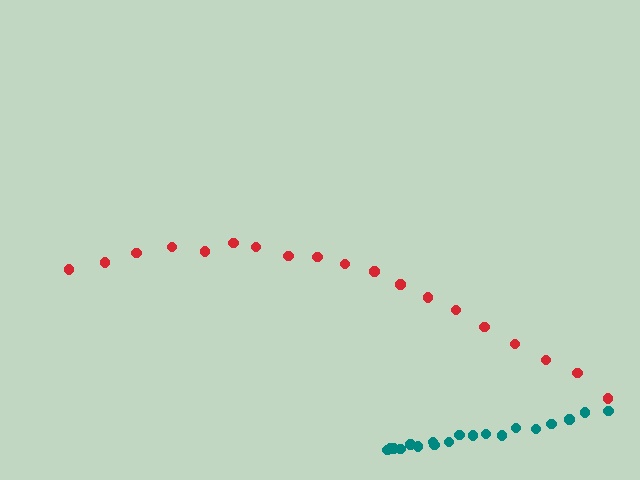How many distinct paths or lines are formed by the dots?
There are 2 distinct paths.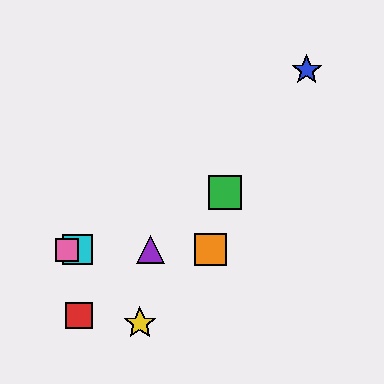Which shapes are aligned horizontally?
The purple triangle, the orange square, the cyan square, the pink square are aligned horizontally.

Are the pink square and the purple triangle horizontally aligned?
Yes, both are at y≈250.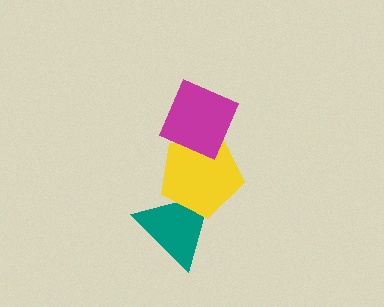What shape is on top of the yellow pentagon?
The magenta diamond is on top of the yellow pentagon.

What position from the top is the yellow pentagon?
The yellow pentagon is 2nd from the top.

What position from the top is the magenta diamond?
The magenta diamond is 1st from the top.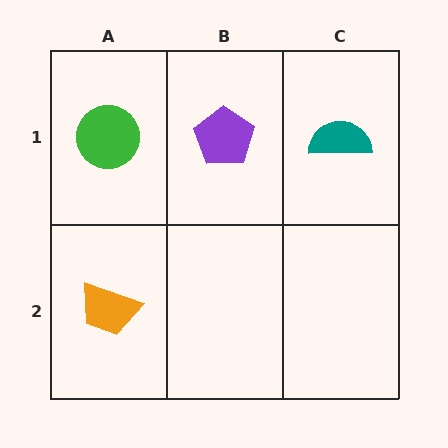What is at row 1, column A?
A green circle.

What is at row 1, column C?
A teal semicircle.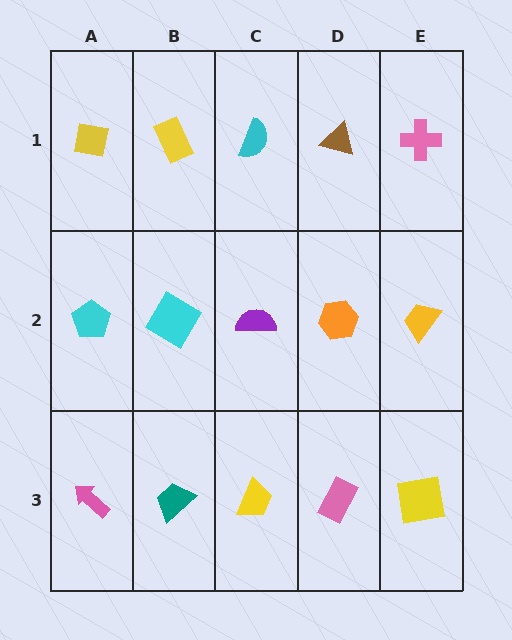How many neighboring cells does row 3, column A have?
2.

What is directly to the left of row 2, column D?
A purple semicircle.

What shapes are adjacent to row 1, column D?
An orange hexagon (row 2, column D), a cyan semicircle (row 1, column C), a pink cross (row 1, column E).